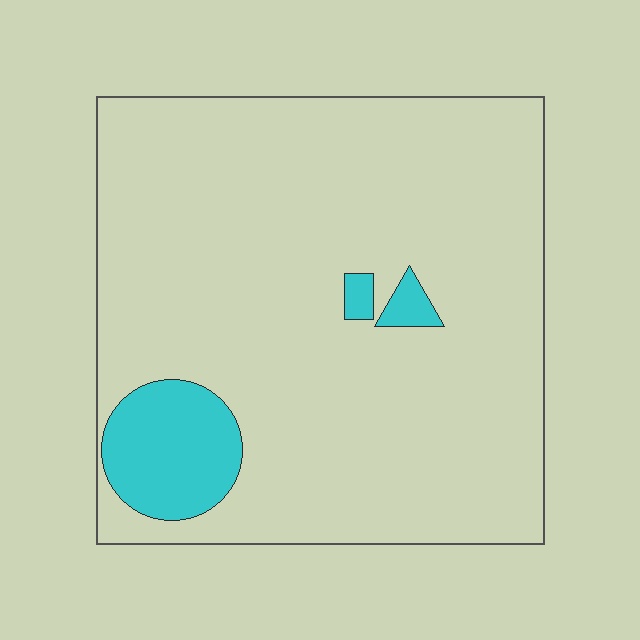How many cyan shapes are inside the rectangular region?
3.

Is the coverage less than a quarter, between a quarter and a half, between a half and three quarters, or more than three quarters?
Less than a quarter.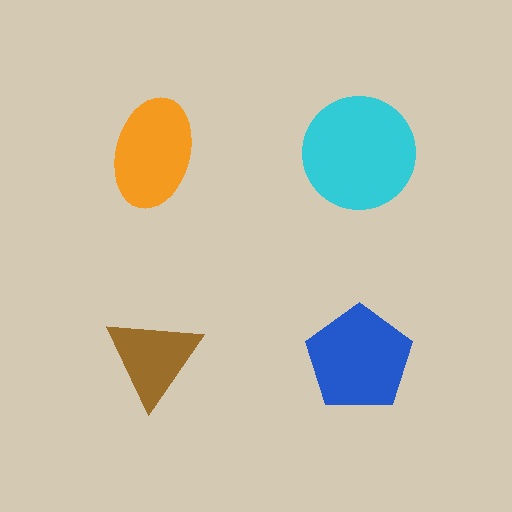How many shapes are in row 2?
2 shapes.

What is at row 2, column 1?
A brown triangle.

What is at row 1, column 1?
An orange ellipse.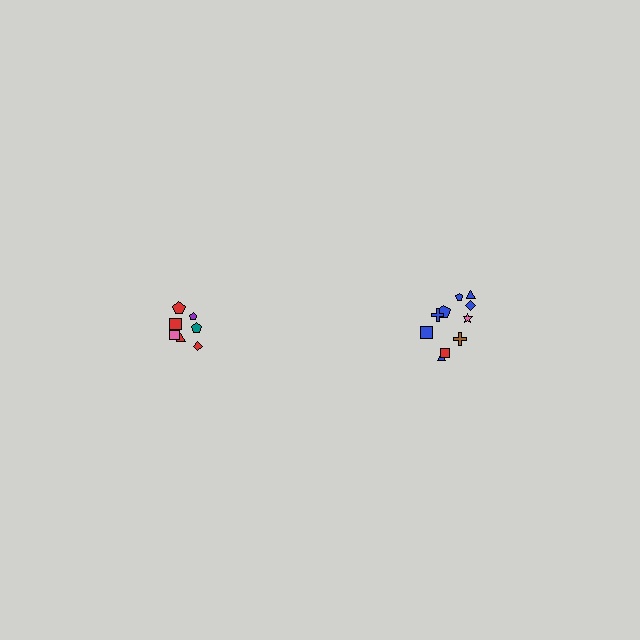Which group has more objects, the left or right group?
The right group.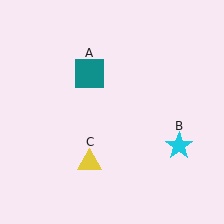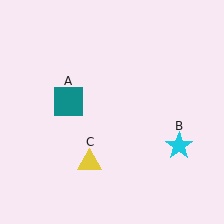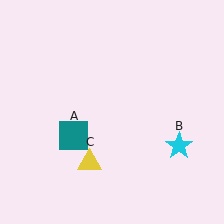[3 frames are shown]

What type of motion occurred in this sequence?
The teal square (object A) rotated counterclockwise around the center of the scene.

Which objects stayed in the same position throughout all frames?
Cyan star (object B) and yellow triangle (object C) remained stationary.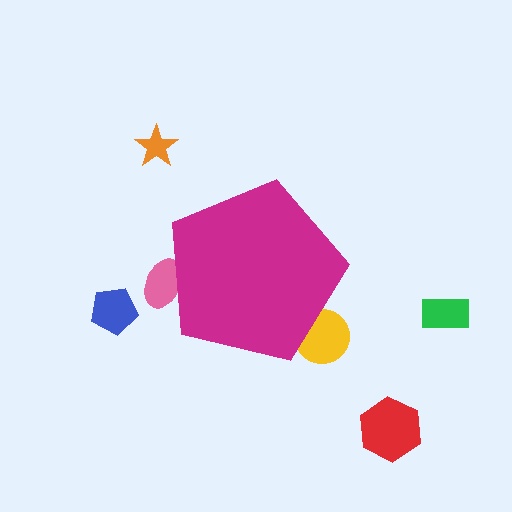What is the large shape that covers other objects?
A magenta pentagon.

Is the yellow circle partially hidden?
Yes, the yellow circle is partially hidden behind the magenta pentagon.